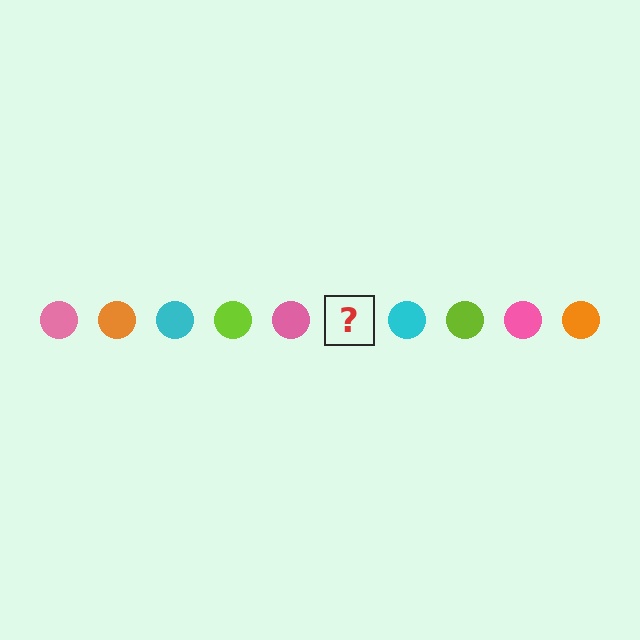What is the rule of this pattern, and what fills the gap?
The rule is that the pattern cycles through pink, orange, cyan, lime circles. The gap should be filled with an orange circle.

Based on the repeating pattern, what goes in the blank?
The blank should be an orange circle.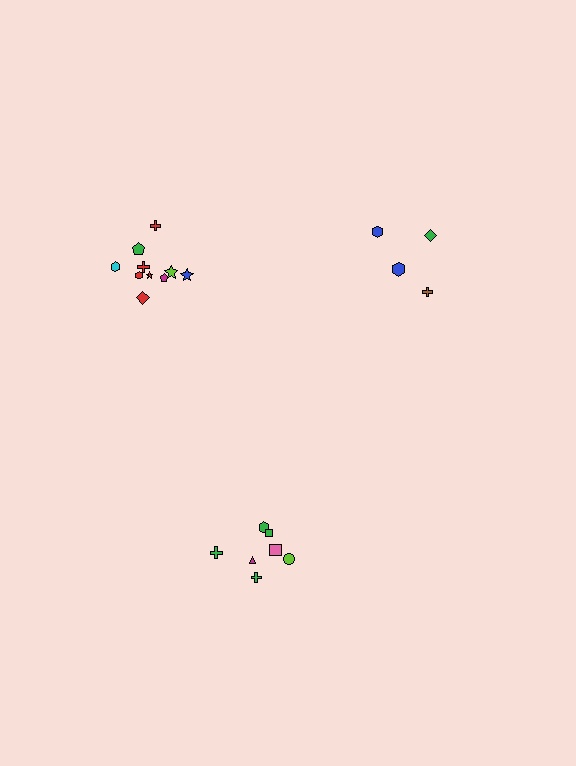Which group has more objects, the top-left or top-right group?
The top-left group.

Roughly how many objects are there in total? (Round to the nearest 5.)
Roughly 20 objects in total.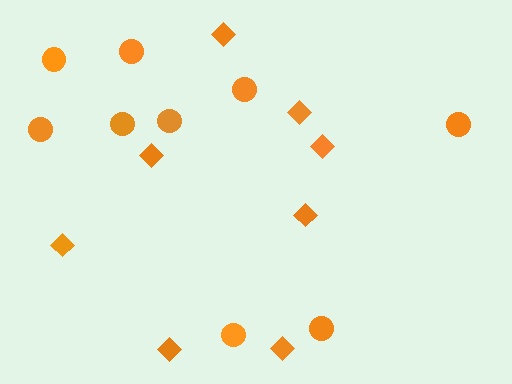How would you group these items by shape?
There are 2 groups: one group of diamonds (8) and one group of circles (9).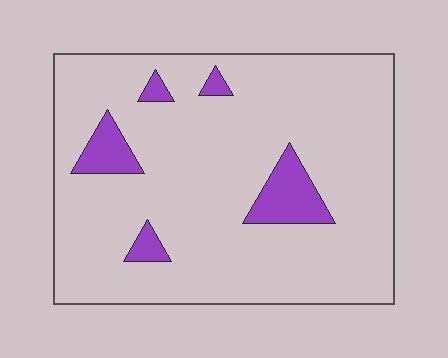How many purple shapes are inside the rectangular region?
5.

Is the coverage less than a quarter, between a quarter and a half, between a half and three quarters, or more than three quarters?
Less than a quarter.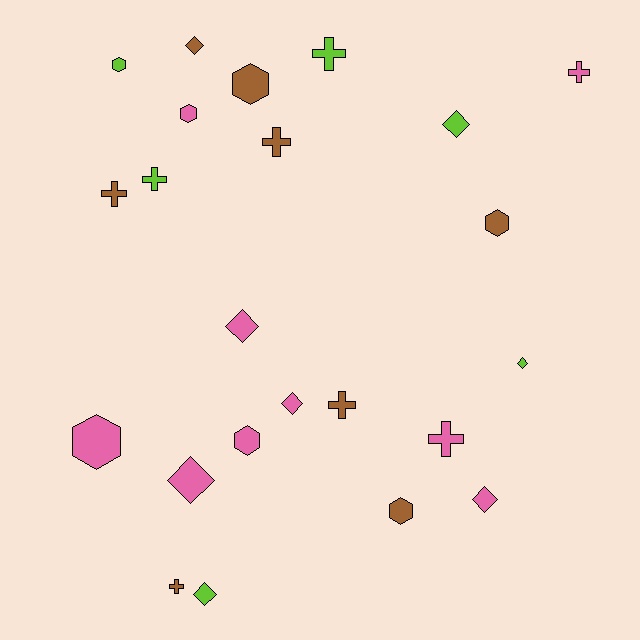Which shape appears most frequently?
Cross, with 8 objects.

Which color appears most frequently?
Pink, with 9 objects.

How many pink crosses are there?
There are 2 pink crosses.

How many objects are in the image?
There are 23 objects.